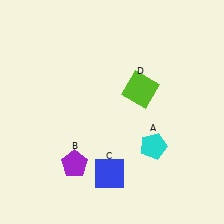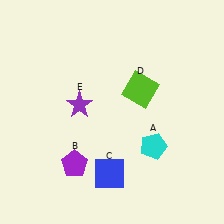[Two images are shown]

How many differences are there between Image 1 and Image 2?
There is 1 difference between the two images.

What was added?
A purple star (E) was added in Image 2.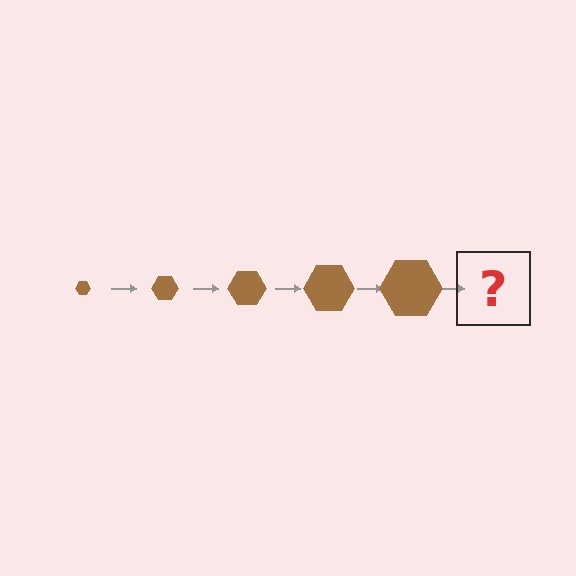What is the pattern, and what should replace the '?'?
The pattern is that the hexagon gets progressively larger each step. The '?' should be a brown hexagon, larger than the previous one.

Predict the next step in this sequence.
The next step is a brown hexagon, larger than the previous one.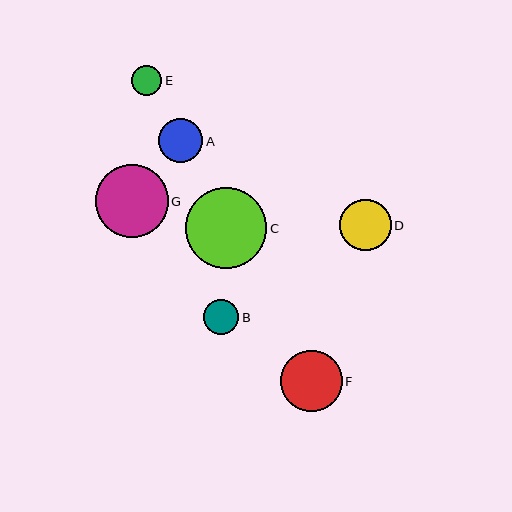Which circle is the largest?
Circle C is the largest with a size of approximately 81 pixels.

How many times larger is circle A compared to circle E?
Circle A is approximately 1.5 times the size of circle E.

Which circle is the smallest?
Circle E is the smallest with a size of approximately 30 pixels.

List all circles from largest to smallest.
From largest to smallest: C, G, F, D, A, B, E.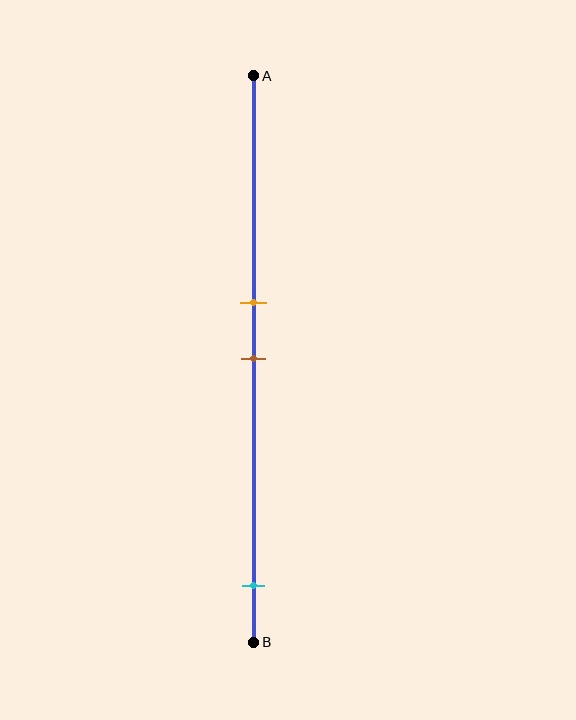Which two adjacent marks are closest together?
The orange and brown marks are the closest adjacent pair.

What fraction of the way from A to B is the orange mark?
The orange mark is approximately 40% (0.4) of the way from A to B.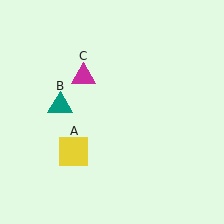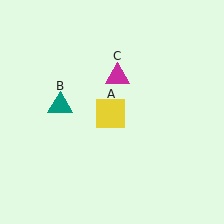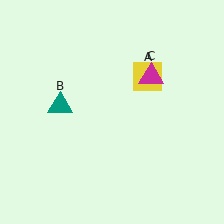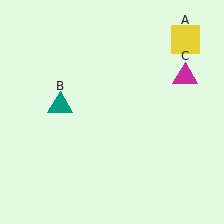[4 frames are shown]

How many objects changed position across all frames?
2 objects changed position: yellow square (object A), magenta triangle (object C).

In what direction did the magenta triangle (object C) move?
The magenta triangle (object C) moved right.